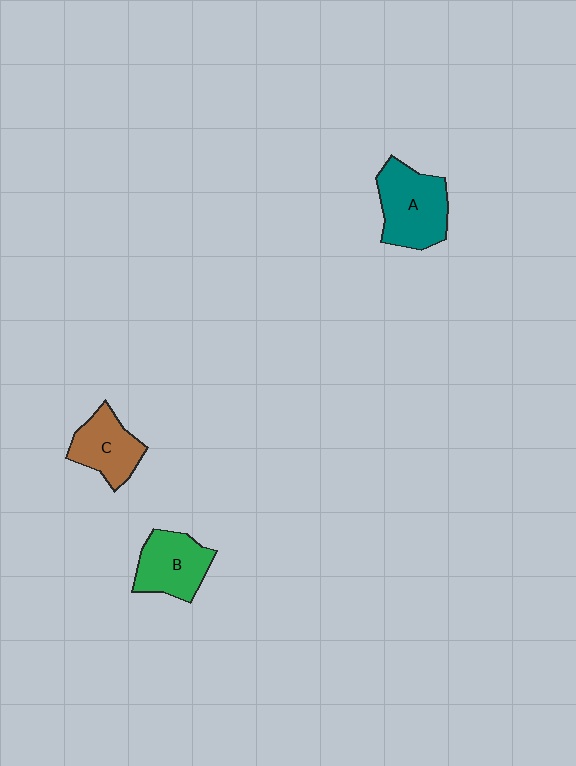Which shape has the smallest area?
Shape C (brown).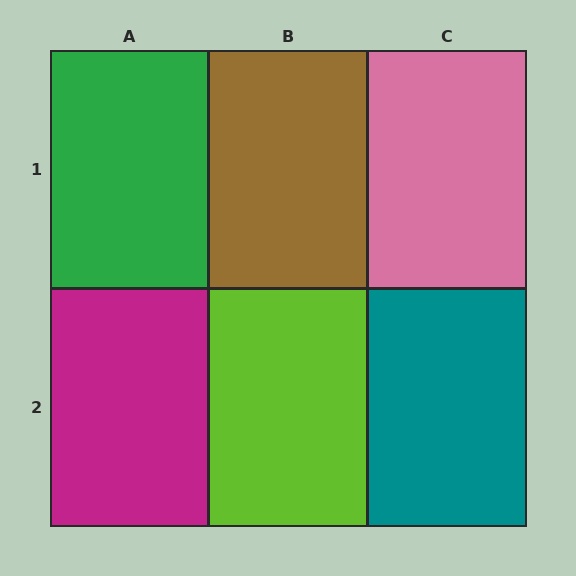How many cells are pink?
1 cell is pink.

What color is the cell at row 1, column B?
Brown.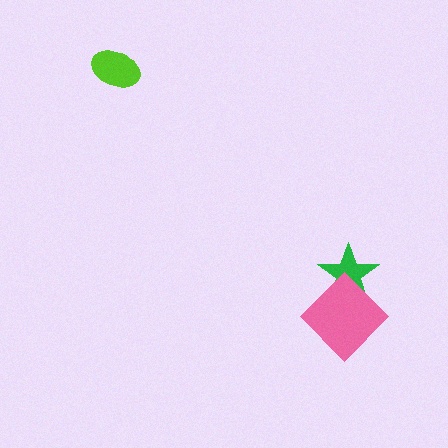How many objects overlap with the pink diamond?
1 object overlaps with the pink diamond.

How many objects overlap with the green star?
1 object overlaps with the green star.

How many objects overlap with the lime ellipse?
0 objects overlap with the lime ellipse.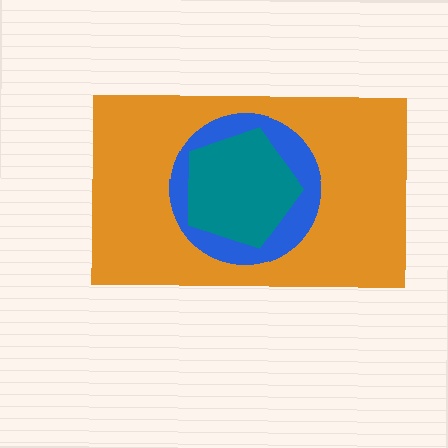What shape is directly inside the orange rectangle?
The blue circle.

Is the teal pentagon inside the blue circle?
Yes.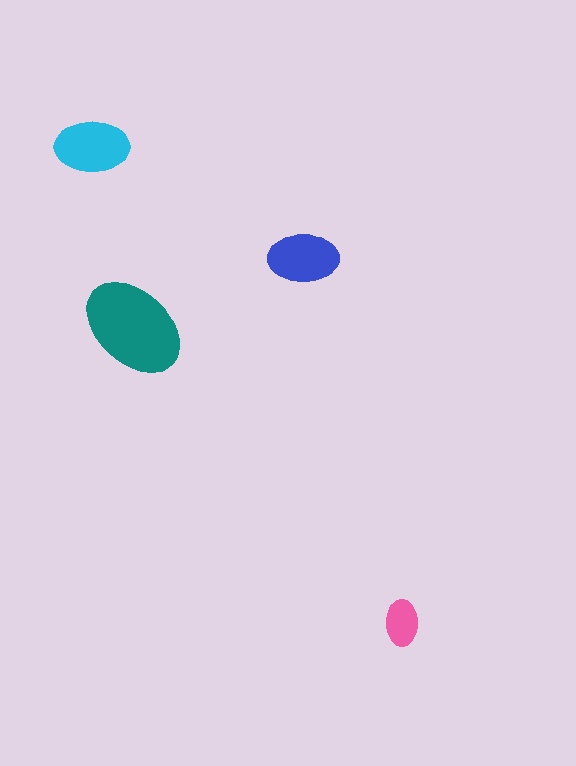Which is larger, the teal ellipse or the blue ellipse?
The teal one.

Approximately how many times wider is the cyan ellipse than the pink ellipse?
About 1.5 times wider.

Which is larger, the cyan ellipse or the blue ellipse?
The cyan one.